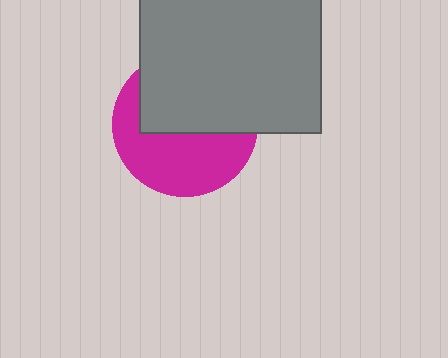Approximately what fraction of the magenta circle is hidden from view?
Roughly 50% of the magenta circle is hidden behind the gray square.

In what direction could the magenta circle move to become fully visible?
The magenta circle could move down. That would shift it out from behind the gray square entirely.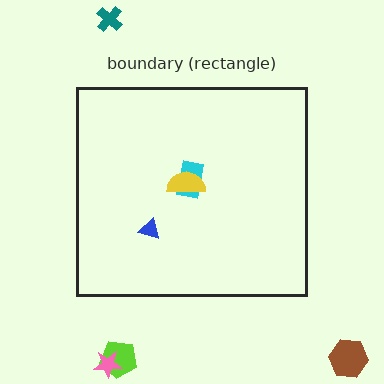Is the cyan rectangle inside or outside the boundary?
Inside.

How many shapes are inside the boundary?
3 inside, 4 outside.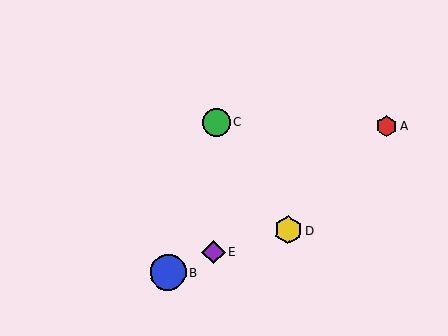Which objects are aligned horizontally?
Objects A, C are aligned horizontally.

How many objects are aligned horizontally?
2 objects (A, C) are aligned horizontally.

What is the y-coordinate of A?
Object A is at y≈126.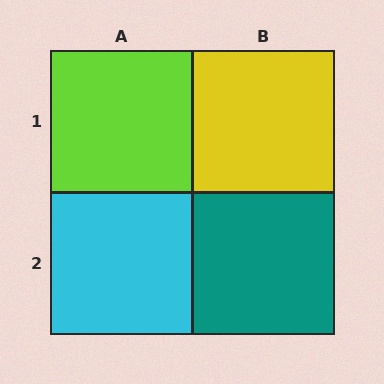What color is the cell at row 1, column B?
Yellow.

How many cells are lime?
1 cell is lime.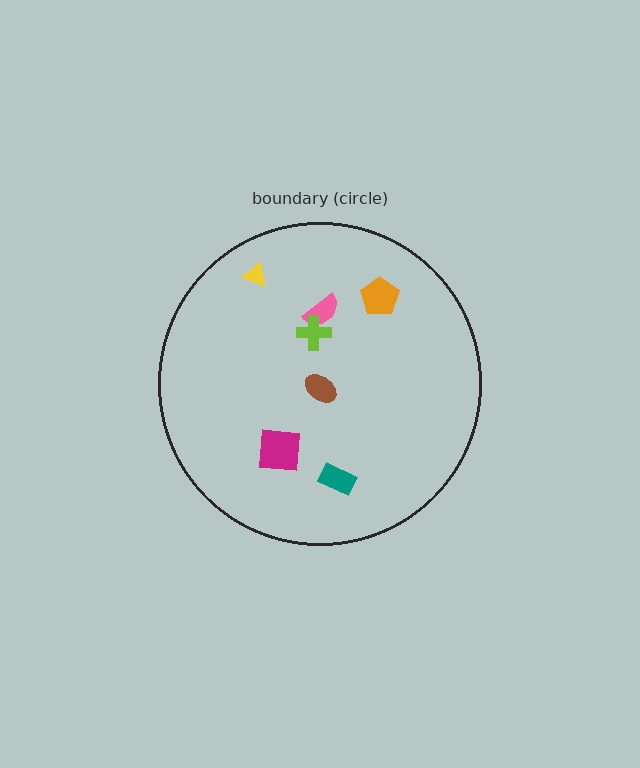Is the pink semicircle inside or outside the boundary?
Inside.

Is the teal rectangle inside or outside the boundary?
Inside.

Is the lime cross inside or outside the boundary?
Inside.